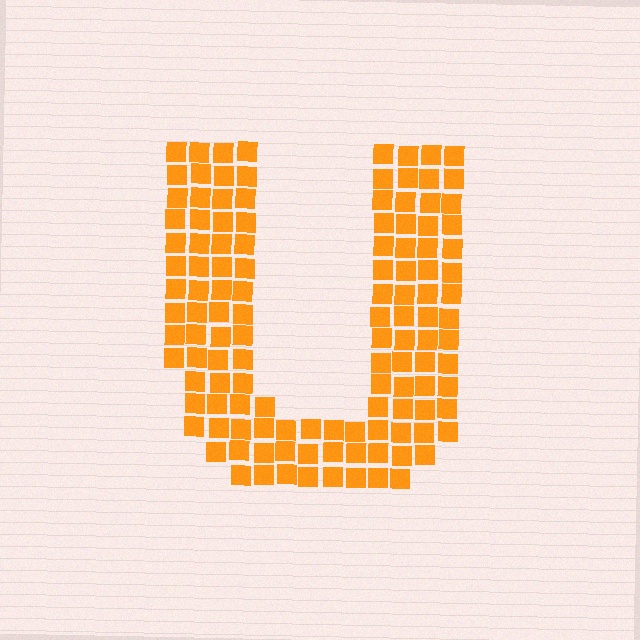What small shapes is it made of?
It is made of small squares.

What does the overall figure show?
The overall figure shows the letter U.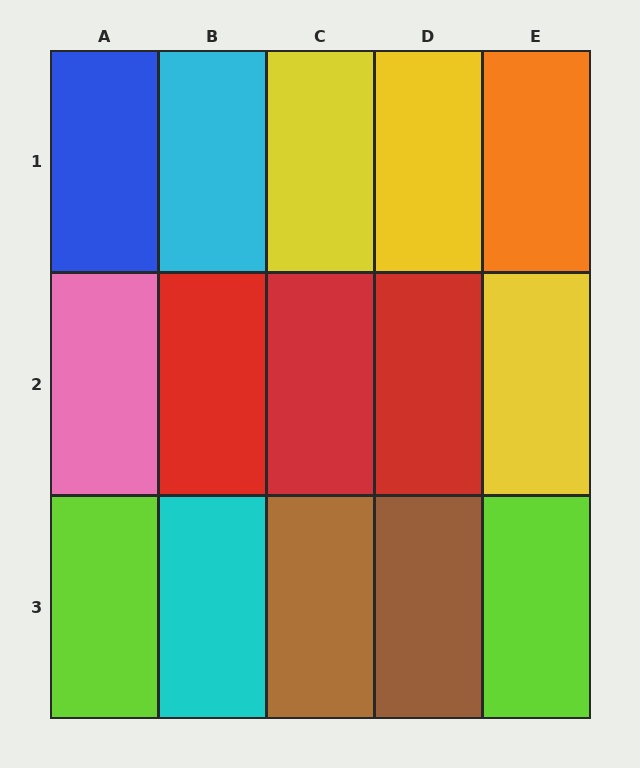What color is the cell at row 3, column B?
Cyan.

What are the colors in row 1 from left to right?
Blue, cyan, yellow, yellow, orange.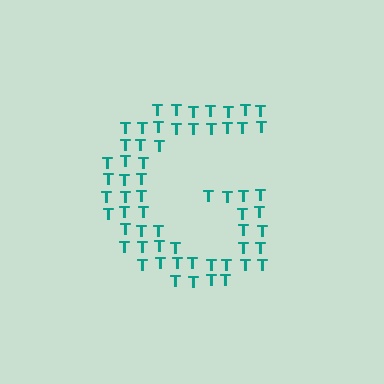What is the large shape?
The large shape is the letter G.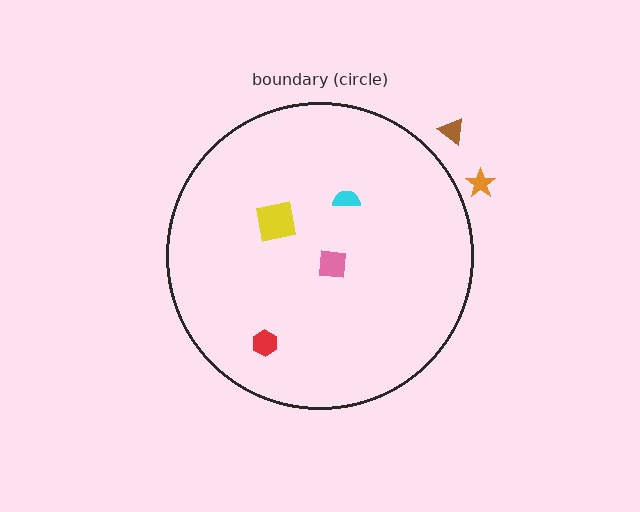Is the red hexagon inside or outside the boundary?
Inside.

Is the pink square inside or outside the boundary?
Inside.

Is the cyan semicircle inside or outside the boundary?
Inside.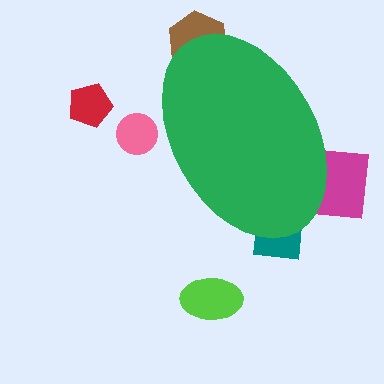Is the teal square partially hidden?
Yes, the teal square is partially hidden behind the green ellipse.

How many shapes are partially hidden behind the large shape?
4 shapes are partially hidden.